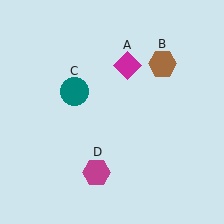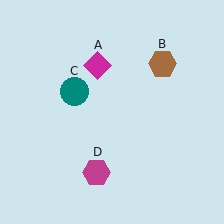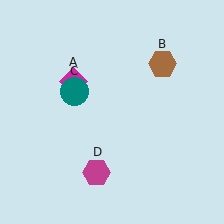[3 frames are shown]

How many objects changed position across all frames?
1 object changed position: magenta diamond (object A).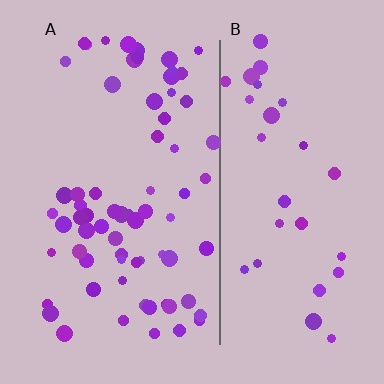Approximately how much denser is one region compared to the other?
Approximately 2.1× — region A over region B.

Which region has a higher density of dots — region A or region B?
A (the left).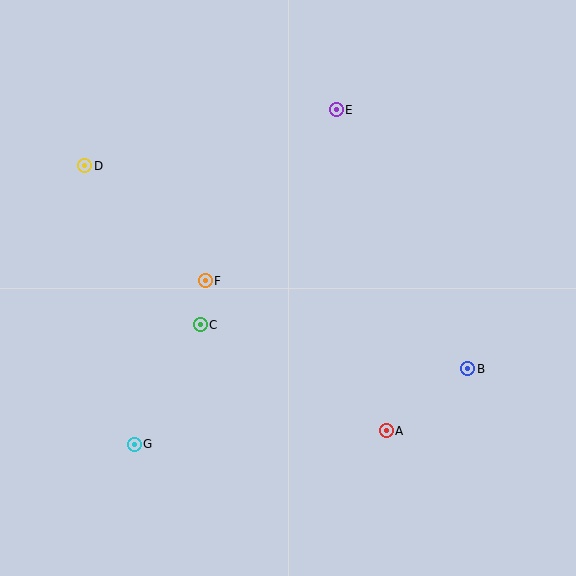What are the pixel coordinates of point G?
Point G is at (134, 444).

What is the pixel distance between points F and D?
The distance between F and D is 167 pixels.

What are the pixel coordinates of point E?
Point E is at (336, 110).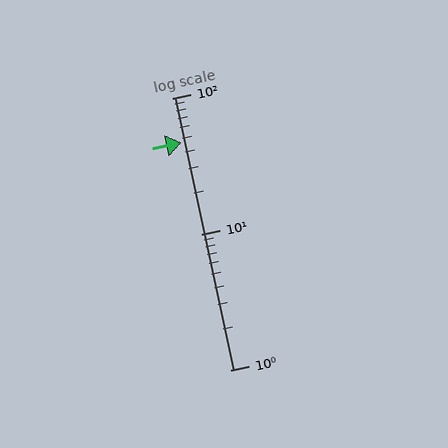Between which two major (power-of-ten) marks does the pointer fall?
The pointer is between 10 and 100.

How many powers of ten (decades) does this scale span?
The scale spans 2 decades, from 1 to 100.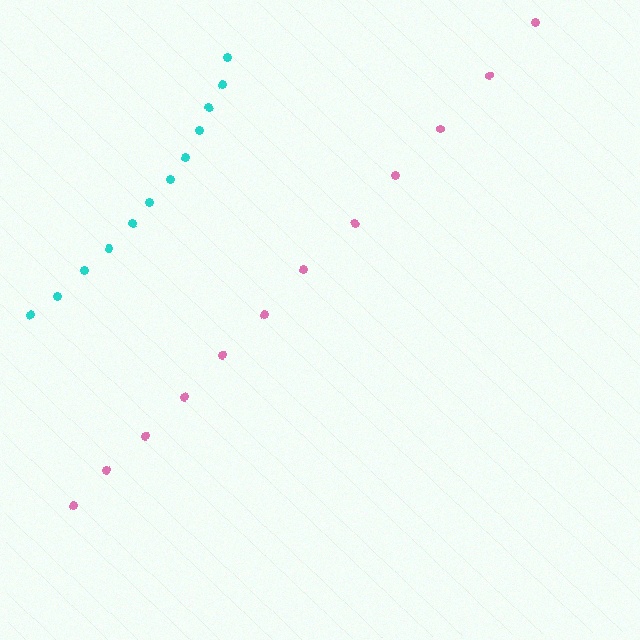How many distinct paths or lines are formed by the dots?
There are 2 distinct paths.